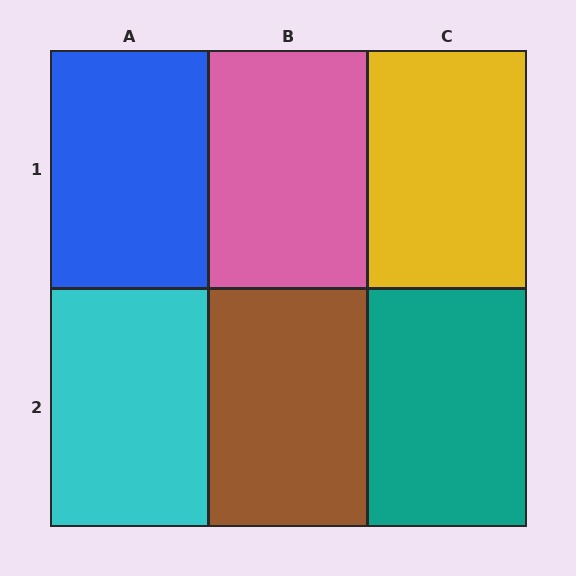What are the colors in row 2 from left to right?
Cyan, brown, teal.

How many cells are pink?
1 cell is pink.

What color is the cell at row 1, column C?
Yellow.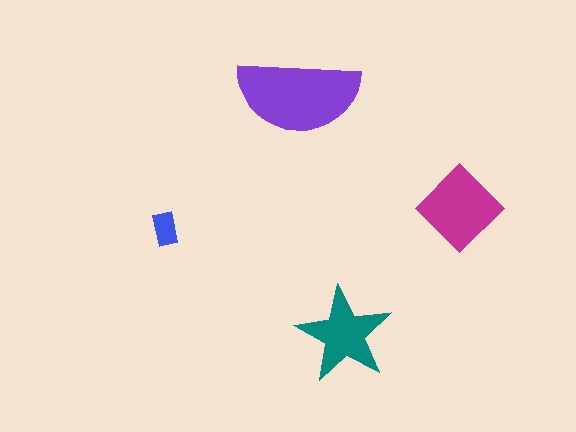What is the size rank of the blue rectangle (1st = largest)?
4th.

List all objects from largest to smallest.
The purple semicircle, the magenta diamond, the teal star, the blue rectangle.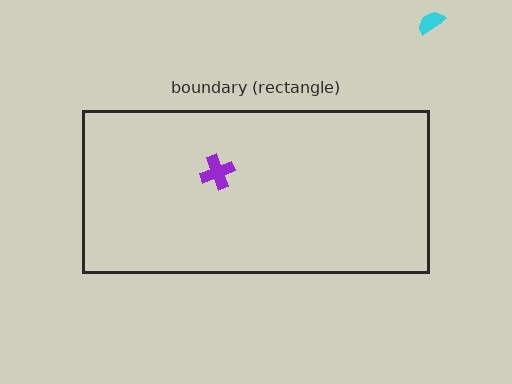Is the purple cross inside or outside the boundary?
Inside.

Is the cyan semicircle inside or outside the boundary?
Outside.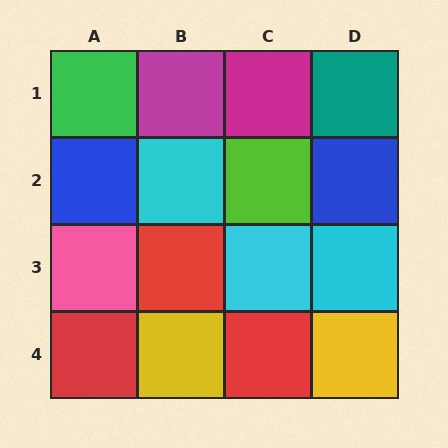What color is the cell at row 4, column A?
Red.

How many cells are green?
1 cell is green.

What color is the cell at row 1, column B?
Magenta.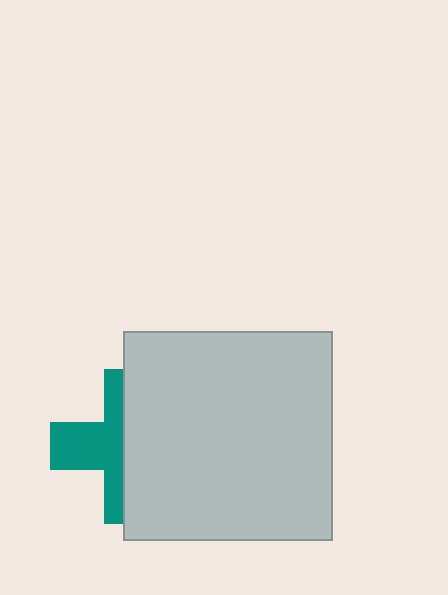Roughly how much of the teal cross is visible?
About half of it is visible (roughly 45%).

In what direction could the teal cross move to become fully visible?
The teal cross could move left. That would shift it out from behind the light gray square entirely.